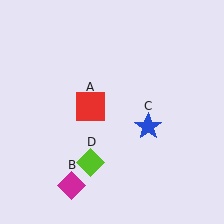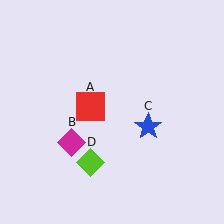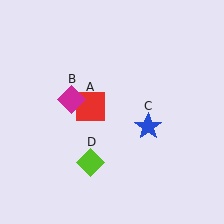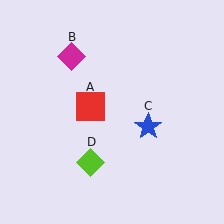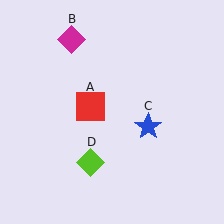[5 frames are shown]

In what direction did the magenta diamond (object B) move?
The magenta diamond (object B) moved up.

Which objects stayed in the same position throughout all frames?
Red square (object A) and blue star (object C) and lime diamond (object D) remained stationary.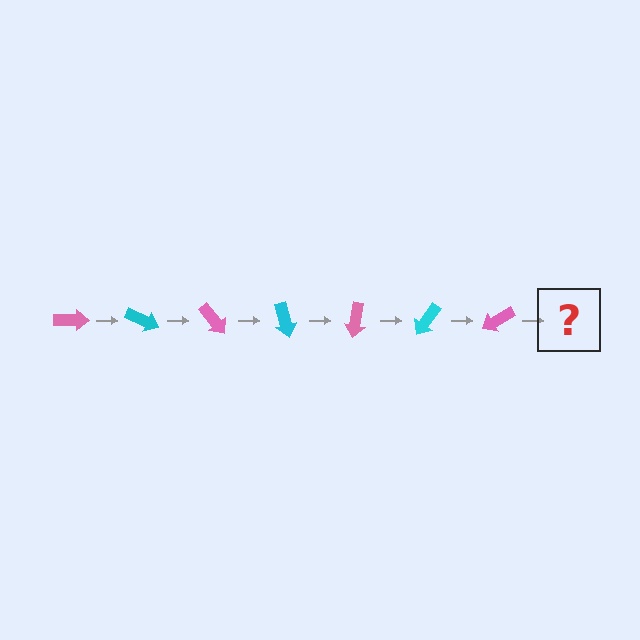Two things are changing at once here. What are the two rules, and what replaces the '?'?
The two rules are that it rotates 25 degrees each step and the color cycles through pink and cyan. The '?' should be a cyan arrow, rotated 175 degrees from the start.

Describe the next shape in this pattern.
It should be a cyan arrow, rotated 175 degrees from the start.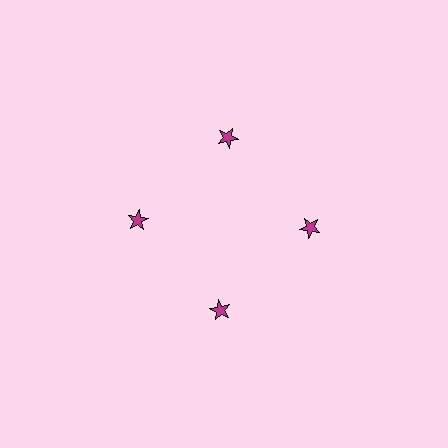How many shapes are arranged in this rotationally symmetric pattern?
There are 4 shapes, arranged in 4 groups of 1.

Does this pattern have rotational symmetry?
Yes, this pattern has 4-fold rotational symmetry. It looks the same after rotating 90 degrees around the center.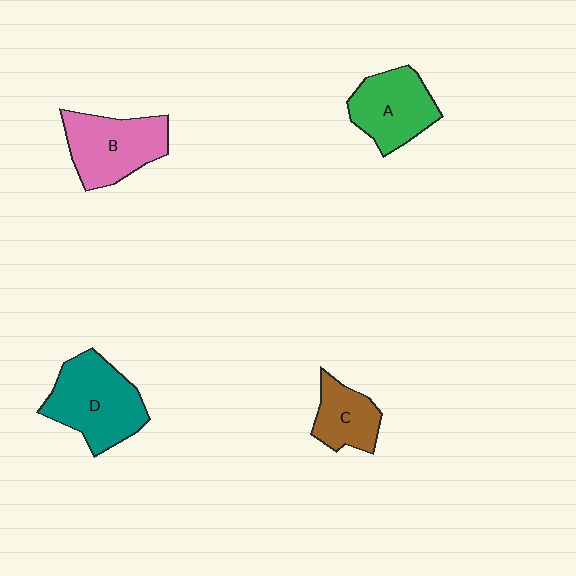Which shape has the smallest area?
Shape C (brown).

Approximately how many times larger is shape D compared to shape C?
Approximately 1.8 times.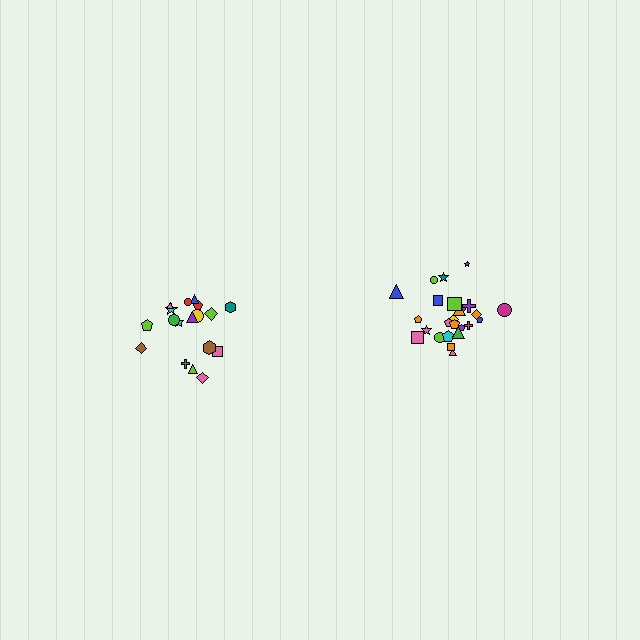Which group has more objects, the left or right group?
The right group.